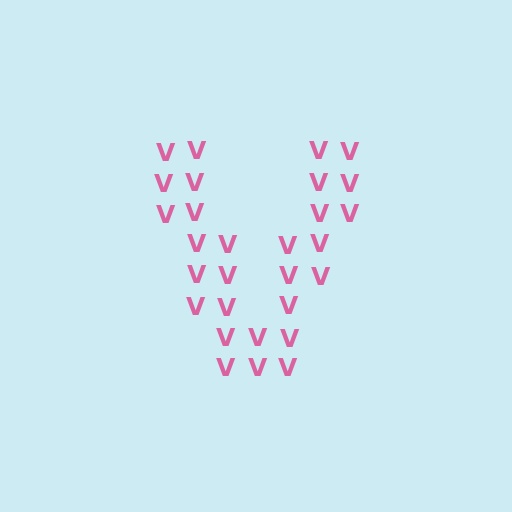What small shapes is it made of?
It is made of small letter V's.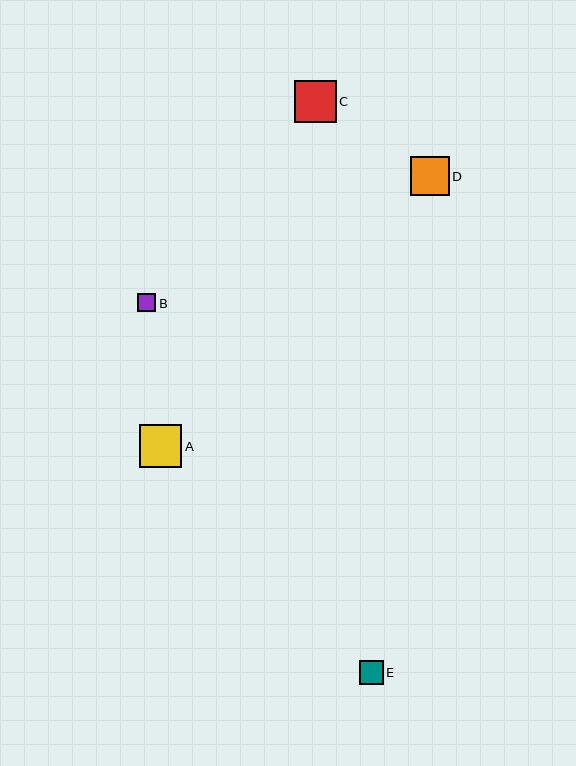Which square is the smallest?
Square B is the smallest with a size of approximately 18 pixels.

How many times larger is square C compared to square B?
Square C is approximately 2.4 times the size of square B.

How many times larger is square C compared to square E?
Square C is approximately 1.8 times the size of square E.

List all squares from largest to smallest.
From largest to smallest: A, C, D, E, B.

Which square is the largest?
Square A is the largest with a size of approximately 42 pixels.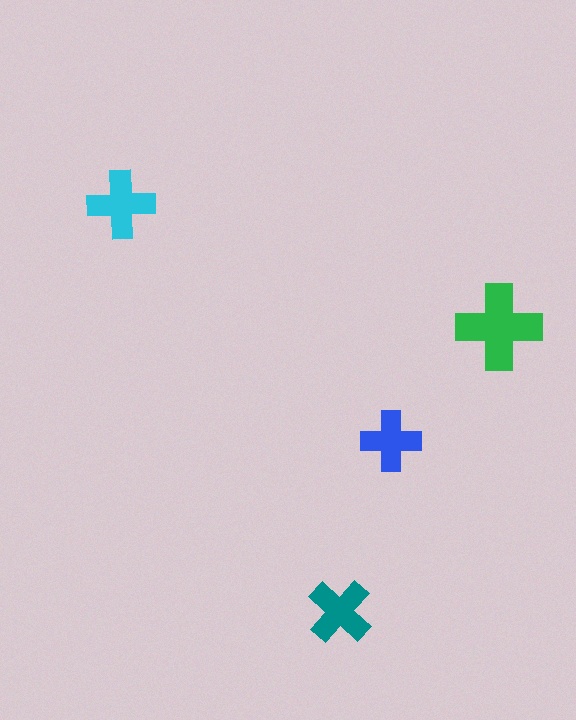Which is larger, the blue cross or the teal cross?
The teal one.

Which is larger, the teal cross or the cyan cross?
The cyan one.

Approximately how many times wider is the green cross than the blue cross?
About 1.5 times wider.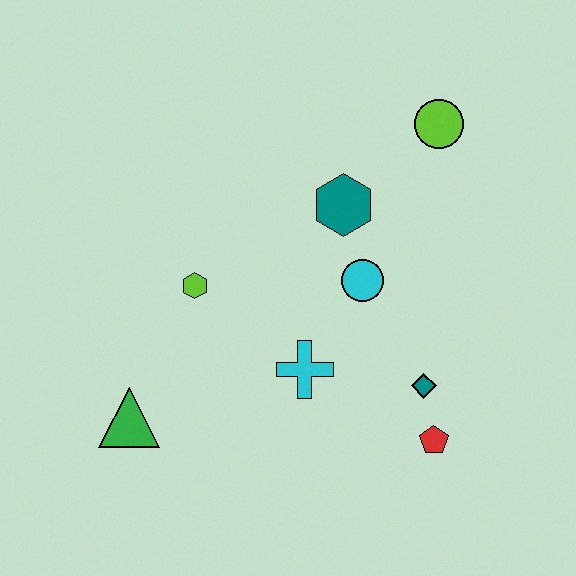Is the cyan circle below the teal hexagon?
Yes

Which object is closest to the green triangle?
The lime hexagon is closest to the green triangle.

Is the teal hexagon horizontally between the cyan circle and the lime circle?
No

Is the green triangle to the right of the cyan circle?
No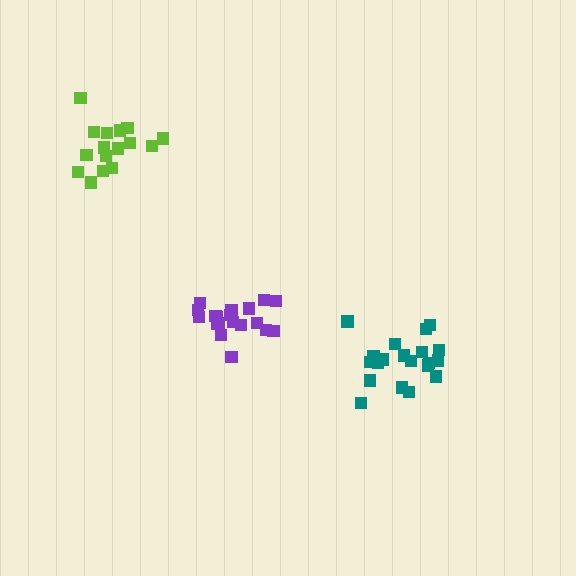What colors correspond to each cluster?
The clusters are colored: purple, lime, teal.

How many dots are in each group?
Group 1: 19 dots, Group 2: 16 dots, Group 3: 20 dots (55 total).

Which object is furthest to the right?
The teal cluster is rightmost.